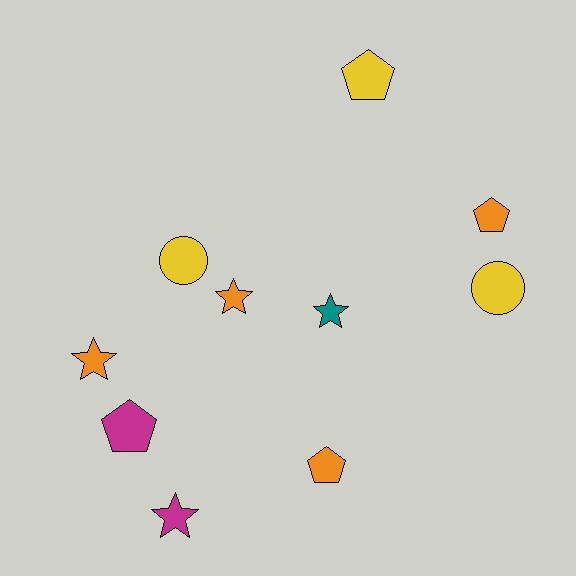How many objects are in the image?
There are 10 objects.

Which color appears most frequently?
Orange, with 4 objects.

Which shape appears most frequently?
Pentagon, with 4 objects.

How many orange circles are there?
There are no orange circles.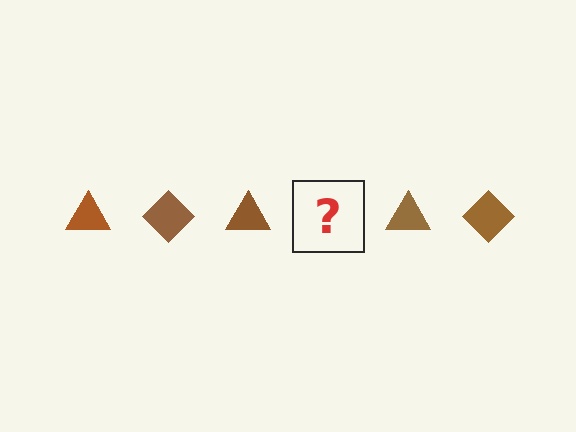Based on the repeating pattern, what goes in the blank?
The blank should be a brown diamond.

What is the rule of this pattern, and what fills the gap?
The rule is that the pattern cycles through triangle, diamond shapes in brown. The gap should be filled with a brown diamond.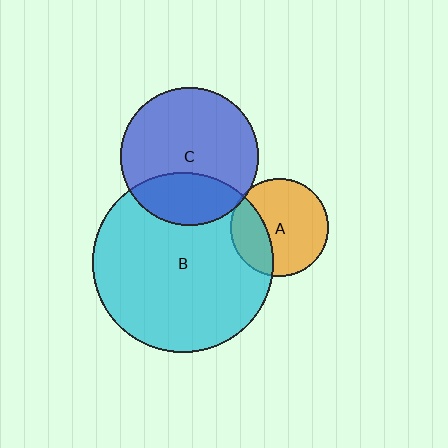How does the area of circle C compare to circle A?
Approximately 2.0 times.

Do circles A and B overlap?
Yes.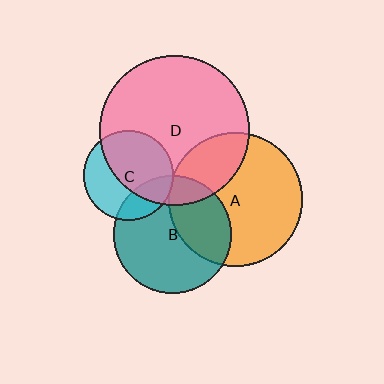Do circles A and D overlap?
Yes.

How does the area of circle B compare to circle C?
Approximately 1.7 times.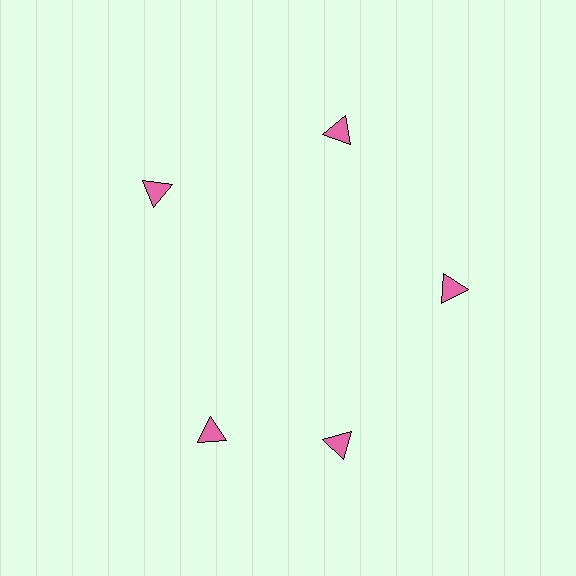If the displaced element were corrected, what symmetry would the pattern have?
It would have 5-fold rotational symmetry — the pattern would map onto itself every 72 degrees.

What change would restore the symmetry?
The symmetry would be restored by rotating it back into even spacing with its neighbors so that all 5 triangles sit at equal angles and equal distance from the center.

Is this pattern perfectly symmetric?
No. The 5 pink triangles are arranged in a ring, but one element near the 8 o'clock position is rotated out of alignment along the ring, breaking the 5-fold rotational symmetry.